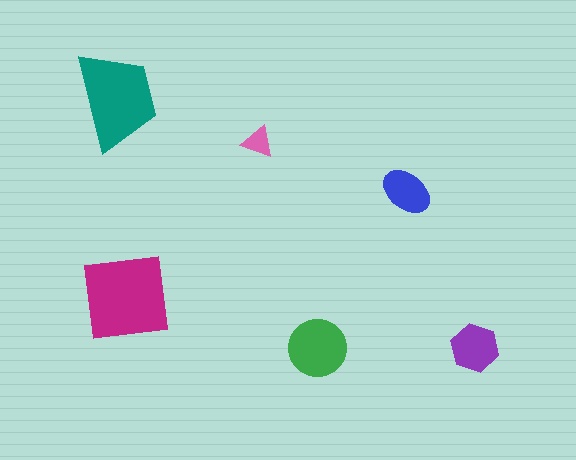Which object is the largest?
The magenta square.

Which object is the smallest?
The pink triangle.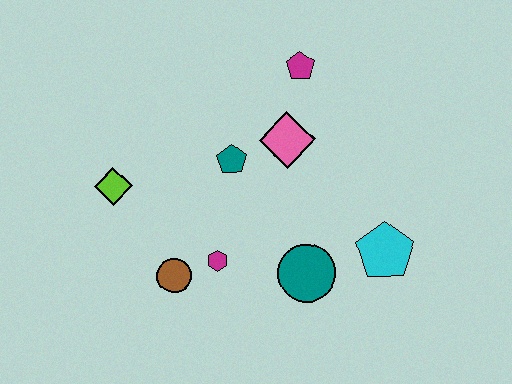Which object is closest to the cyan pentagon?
The teal circle is closest to the cyan pentagon.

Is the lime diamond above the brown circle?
Yes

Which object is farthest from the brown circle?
The magenta pentagon is farthest from the brown circle.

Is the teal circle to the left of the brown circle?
No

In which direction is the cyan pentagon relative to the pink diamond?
The cyan pentagon is below the pink diamond.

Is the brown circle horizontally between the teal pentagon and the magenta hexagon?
No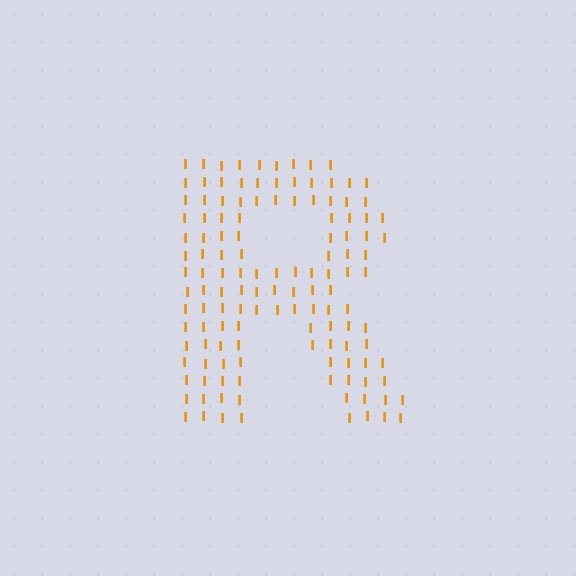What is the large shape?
The large shape is the letter R.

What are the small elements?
The small elements are letter I's.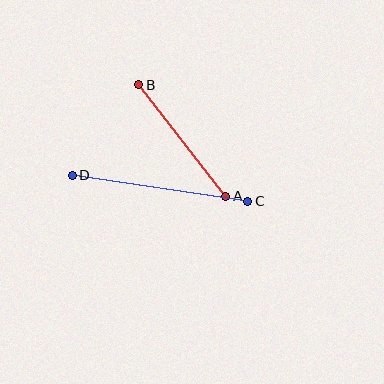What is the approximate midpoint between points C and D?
The midpoint is at approximately (160, 188) pixels.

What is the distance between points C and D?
The distance is approximately 177 pixels.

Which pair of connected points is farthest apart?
Points C and D are farthest apart.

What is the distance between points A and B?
The distance is approximately 142 pixels.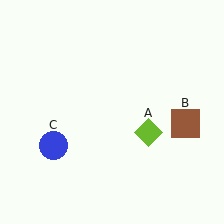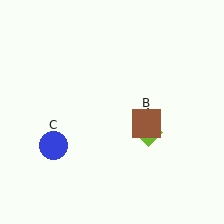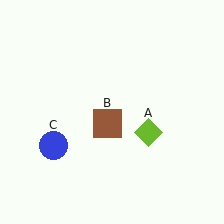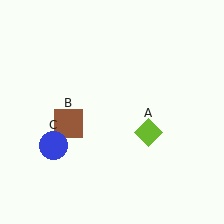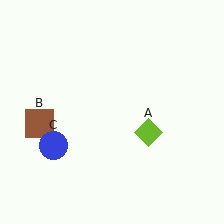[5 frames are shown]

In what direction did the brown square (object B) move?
The brown square (object B) moved left.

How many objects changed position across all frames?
1 object changed position: brown square (object B).